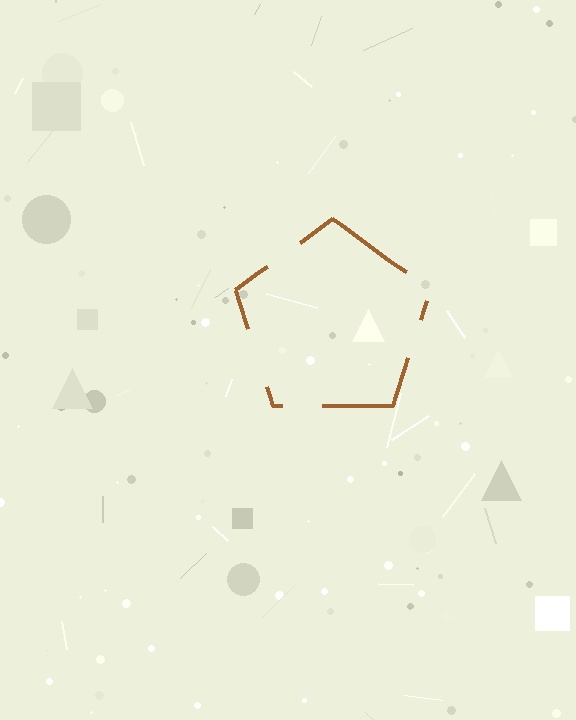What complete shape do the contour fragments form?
The contour fragments form a pentagon.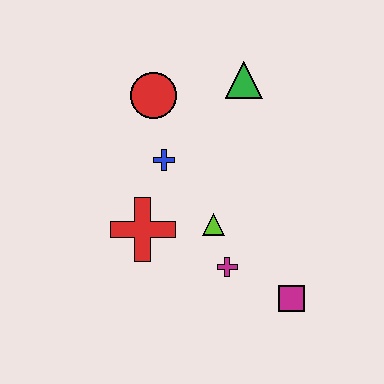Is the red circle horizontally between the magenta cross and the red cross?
Yes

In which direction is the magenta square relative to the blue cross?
The magenta square is below the blue cross.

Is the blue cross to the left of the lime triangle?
Yes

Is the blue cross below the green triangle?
Yes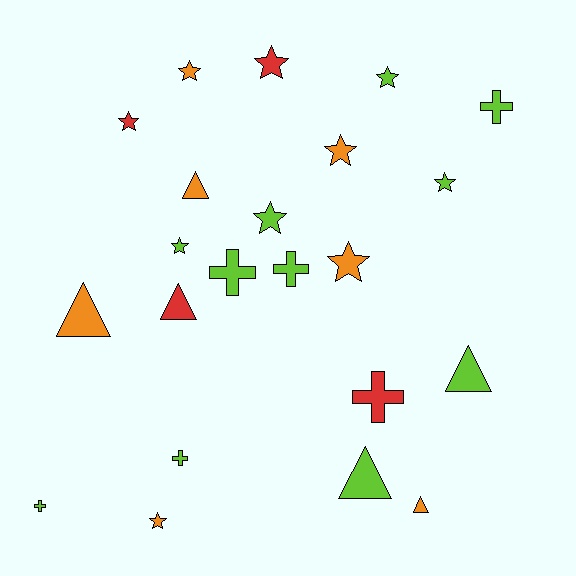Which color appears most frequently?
Lime, with 11 objects.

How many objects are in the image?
There are 22 objects.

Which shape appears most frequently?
Star, with 10 objects.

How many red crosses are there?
There is 1 red cross.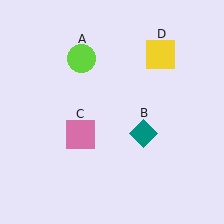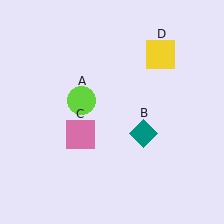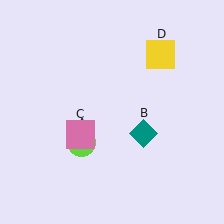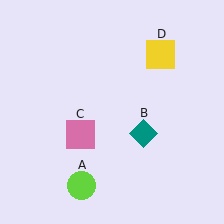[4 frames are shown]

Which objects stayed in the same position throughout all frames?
Teal diamond (object B) and pink square (object C) and yellow square (object D) remained stationary.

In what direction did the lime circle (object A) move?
The lime circle (object A) moved down.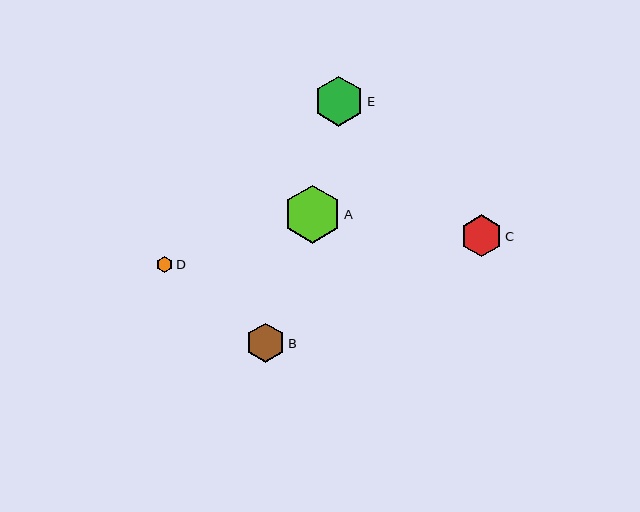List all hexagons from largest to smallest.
From largest to smallest: A, E, C, B, D.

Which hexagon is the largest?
Hexagon A is the largest with a size of approximately 58 pixels.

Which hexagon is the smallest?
Hexagon D is the smallest with a size of approximately 16 pixels.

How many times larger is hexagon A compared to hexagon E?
Hexagon A is approximately 1.2 times the size of hexagon E.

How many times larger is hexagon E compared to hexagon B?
Hexagon E is approximately 1.3 times the size of hexagon B.